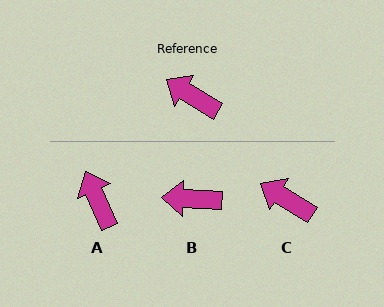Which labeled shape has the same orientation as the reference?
C.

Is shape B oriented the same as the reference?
No, it is off by about 29 degrees.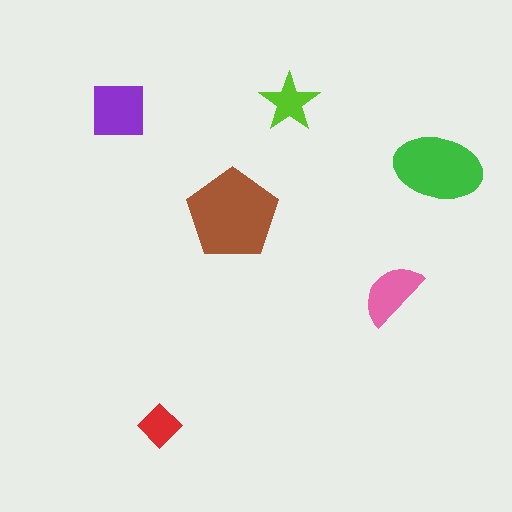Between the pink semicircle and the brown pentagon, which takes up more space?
The brown pentagon.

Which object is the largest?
The brown pentagon.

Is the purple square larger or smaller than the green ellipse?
Smaller.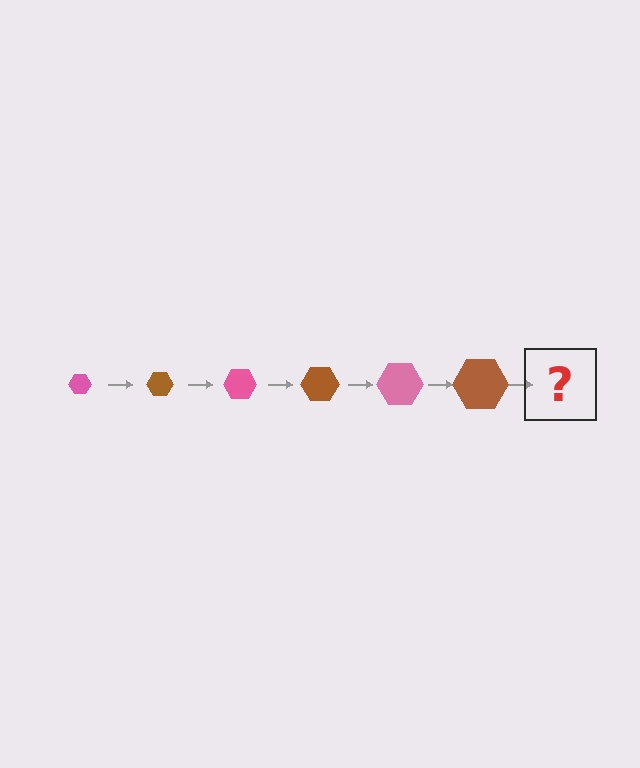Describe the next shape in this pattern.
It should be a pink hexagon, larger than the previous one.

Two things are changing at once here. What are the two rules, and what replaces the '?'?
The two rules are that the hexagon grows larger each step and the color cycles through pink and brown. The '?' should be a pink hexagon, larger than the previous one.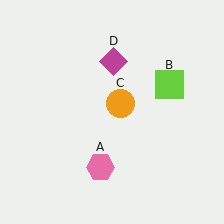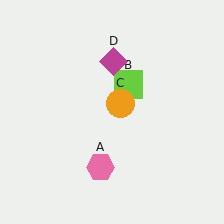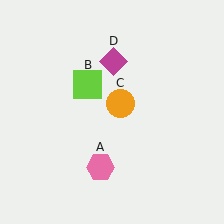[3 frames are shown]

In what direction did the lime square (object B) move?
The lime square (object B) moved left.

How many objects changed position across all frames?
1 object changed position: lime square (object B).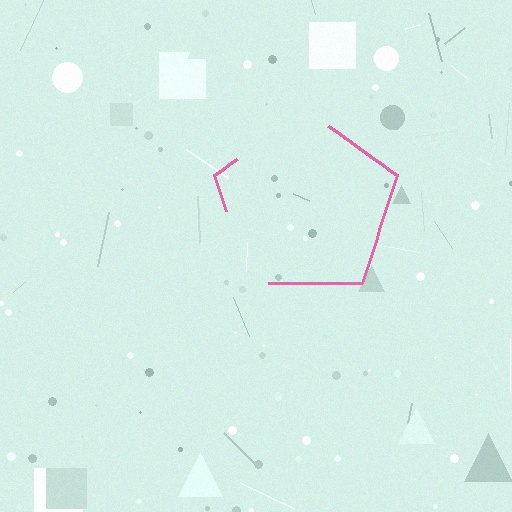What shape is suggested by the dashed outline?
The dashed outline suggests a pentagon.